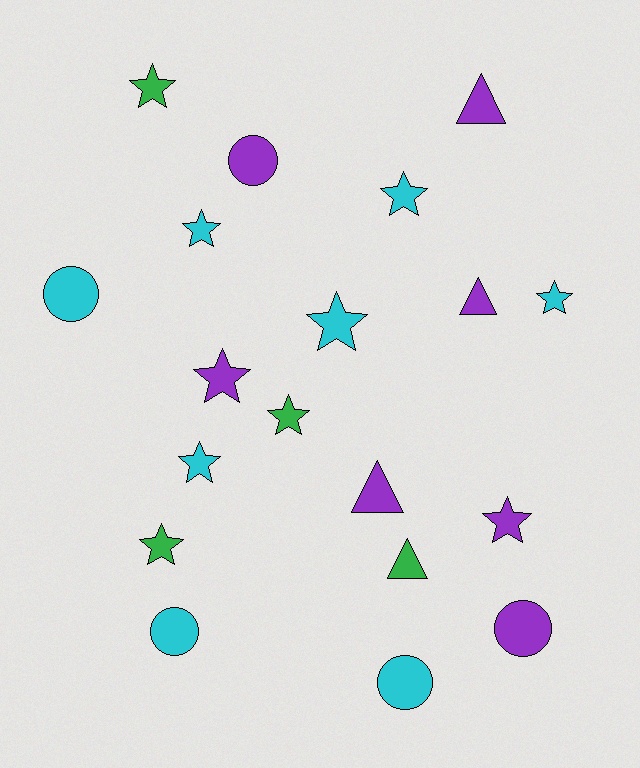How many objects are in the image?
There are 19 objects.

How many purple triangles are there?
There are 3 purple triangles.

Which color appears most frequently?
Cyan, with 8 objects.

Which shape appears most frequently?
Star, with 10 objects.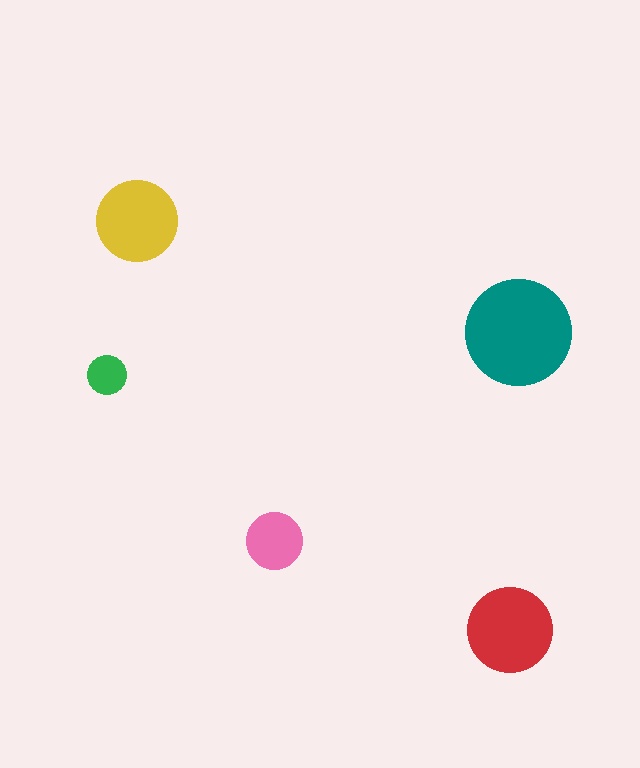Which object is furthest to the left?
The green circle is leftmost.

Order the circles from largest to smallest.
the teal one, the red one, the yellow one, the pink one, the green one.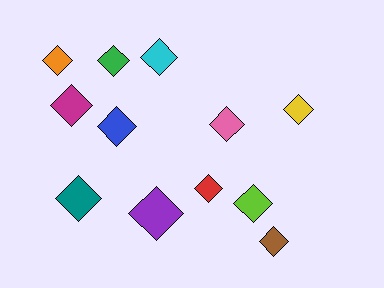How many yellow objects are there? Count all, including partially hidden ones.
There is 1 yellow object.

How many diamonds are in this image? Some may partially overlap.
There are 12 diamonds.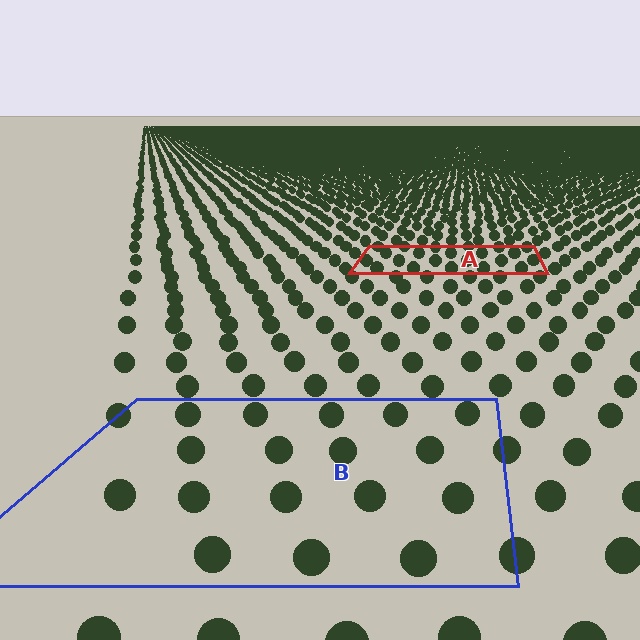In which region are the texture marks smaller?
The texture marks are smaller in region A, because it is farther away.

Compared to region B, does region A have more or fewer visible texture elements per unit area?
Region A has more texture elements per unit area — they are packed more densely because it is farther away.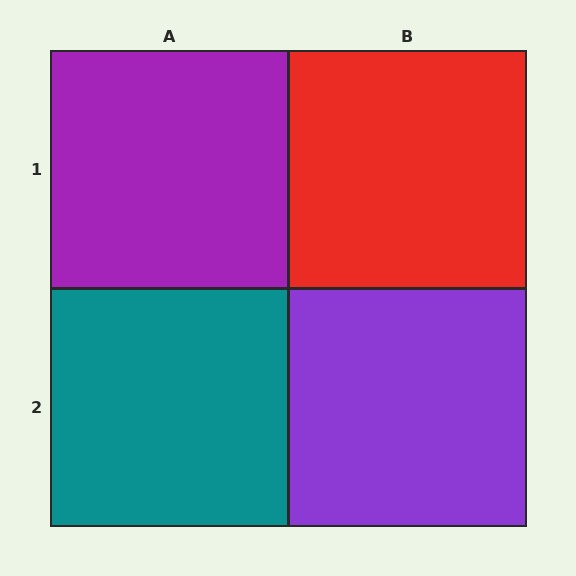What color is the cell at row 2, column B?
Purple.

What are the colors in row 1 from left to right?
Purple, red.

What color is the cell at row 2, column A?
Teal.